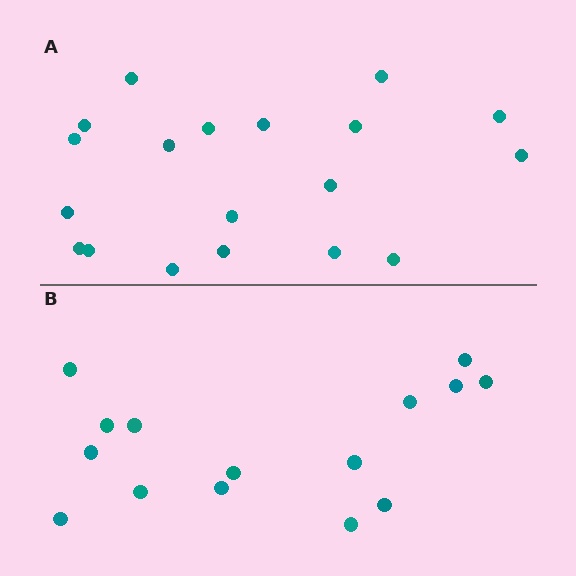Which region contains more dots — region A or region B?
Region A (the top region) has more dots.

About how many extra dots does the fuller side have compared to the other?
Region A has about 4 more dots than region B.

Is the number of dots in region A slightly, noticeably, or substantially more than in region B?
Region A has noticeably more, but not dramatically so. The ratio is roughly 1.3 to 1.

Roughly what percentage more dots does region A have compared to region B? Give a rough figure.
About 25% more.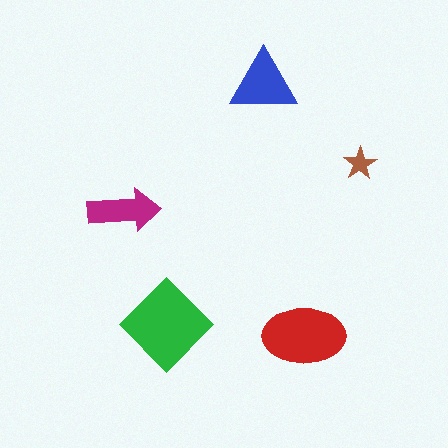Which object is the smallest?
The brown star.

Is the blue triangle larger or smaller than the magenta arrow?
Larger.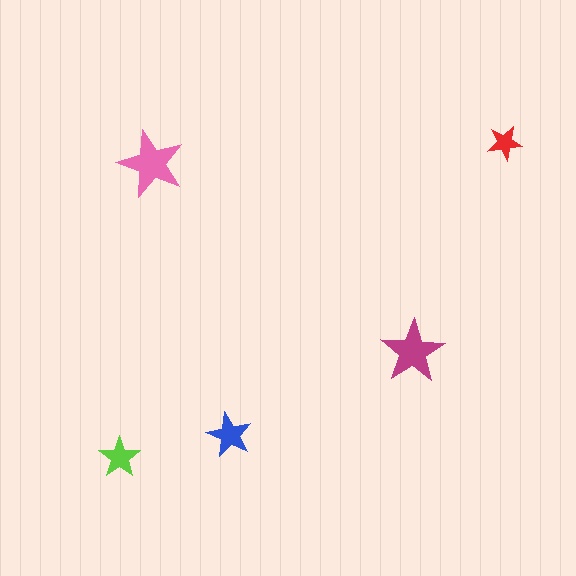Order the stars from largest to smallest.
the pink one, the magenta one, the blue one, the lime one, the red one.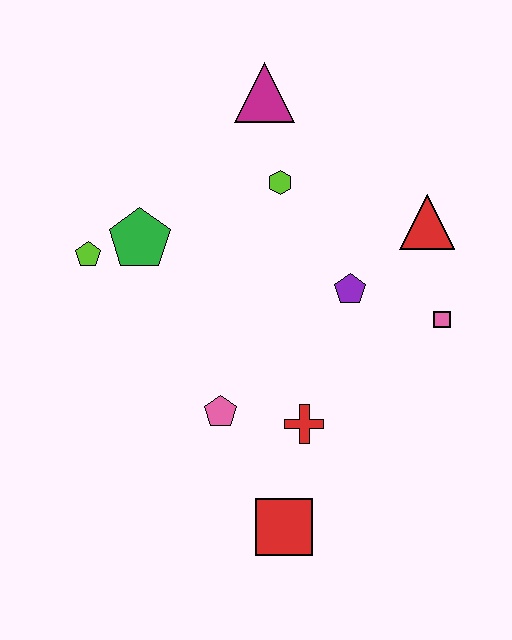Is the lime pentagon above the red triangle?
No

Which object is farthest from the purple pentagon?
The lime pentagon is farthest from the purple pentagon.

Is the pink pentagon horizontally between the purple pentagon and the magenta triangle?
No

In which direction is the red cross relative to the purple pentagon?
The red cross is below the purple pentagon.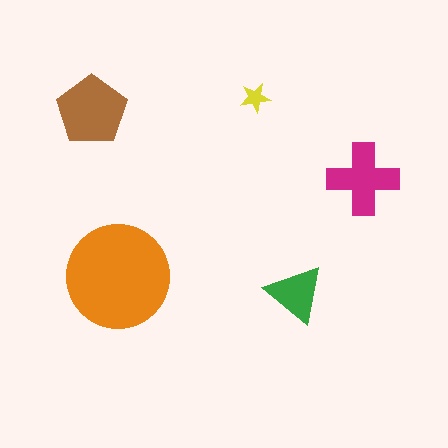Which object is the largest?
The orange circle.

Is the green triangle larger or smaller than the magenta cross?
Smaller.